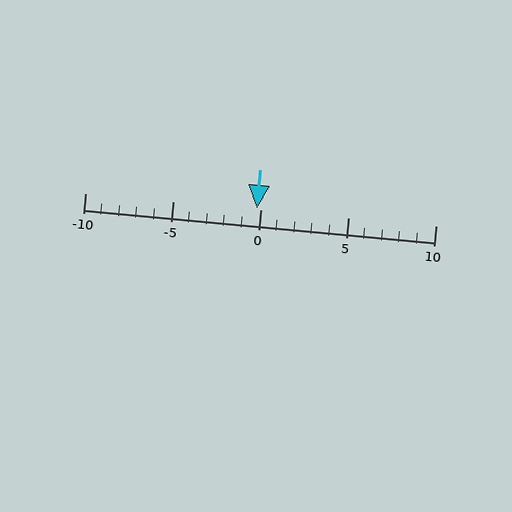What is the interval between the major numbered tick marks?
The major tick marks are spaced 5 units apart.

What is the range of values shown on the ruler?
The ruler shows values from -10 to 10.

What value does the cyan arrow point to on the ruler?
The cyan arrow points to approximately 0.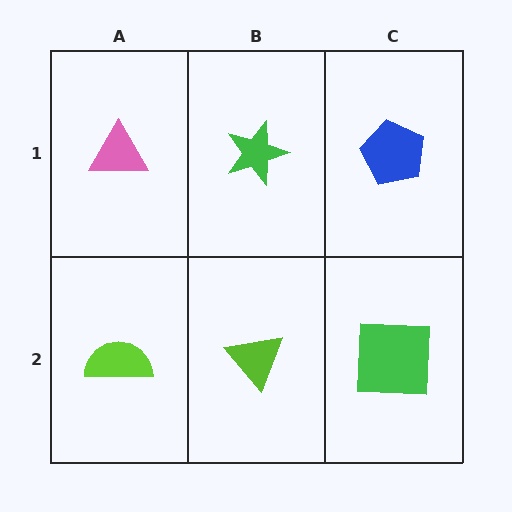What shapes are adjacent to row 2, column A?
A pink triangle (row 1, column A), a lime triangle (row 2, column B).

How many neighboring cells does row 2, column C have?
2.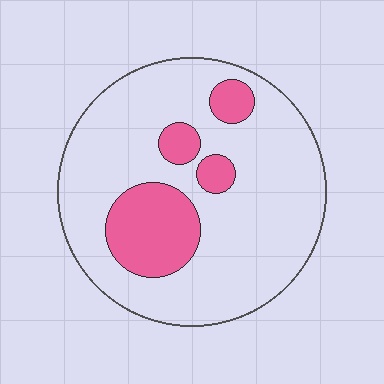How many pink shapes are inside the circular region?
4.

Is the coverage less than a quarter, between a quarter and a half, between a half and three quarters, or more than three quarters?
Less than a quarter.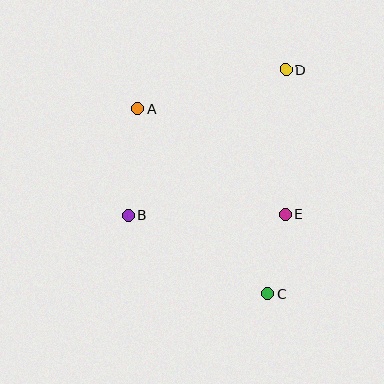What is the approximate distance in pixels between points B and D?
The distance between B and D is approximately 215 pixels.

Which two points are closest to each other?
Points C and E are closest to each other.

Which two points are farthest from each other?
Points A and C are farthest from each other.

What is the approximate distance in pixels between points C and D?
The distance between C and D is approximately 225 pixels.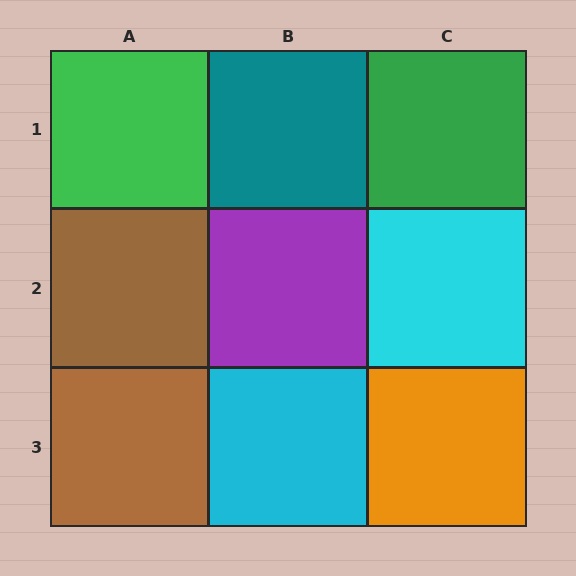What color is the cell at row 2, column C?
Cyan.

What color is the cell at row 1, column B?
Teal.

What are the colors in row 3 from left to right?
Brown, cyan, orange.